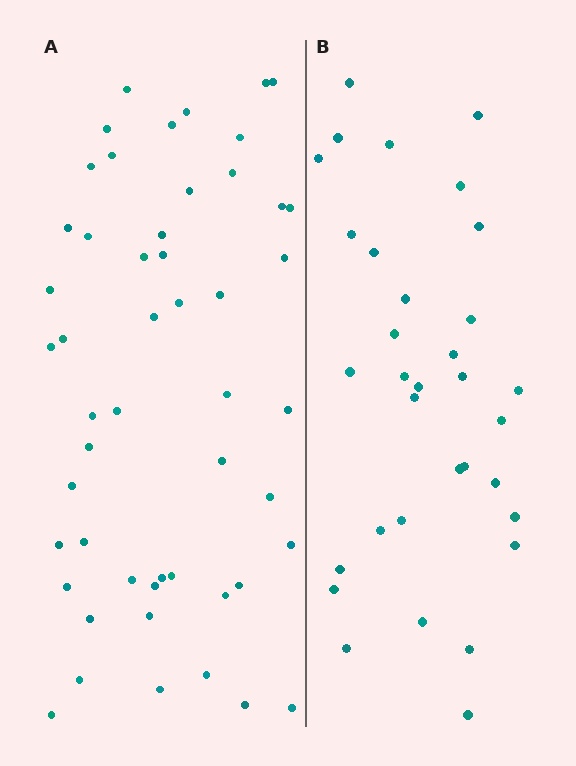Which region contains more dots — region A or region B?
Region A (the left region) has more dots.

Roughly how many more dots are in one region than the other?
Region A has approximately 20 more dots than region B.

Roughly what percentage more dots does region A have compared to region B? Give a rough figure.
About 55% more.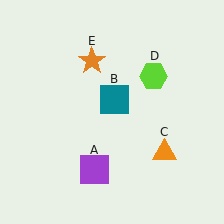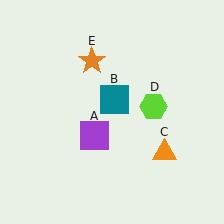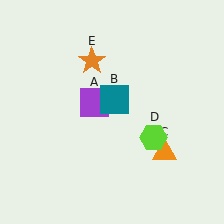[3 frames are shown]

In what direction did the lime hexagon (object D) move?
The lime hexagon (object D) moved down.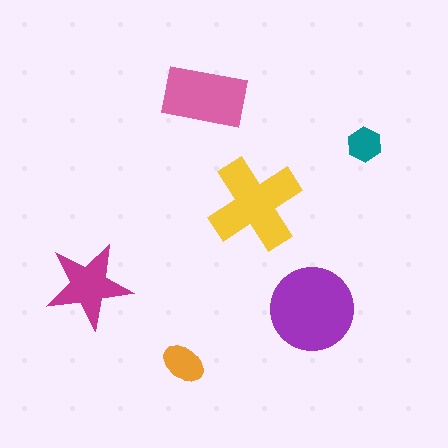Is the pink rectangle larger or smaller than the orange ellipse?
Larger.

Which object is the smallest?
The teal hexagon.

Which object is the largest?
The purple circle.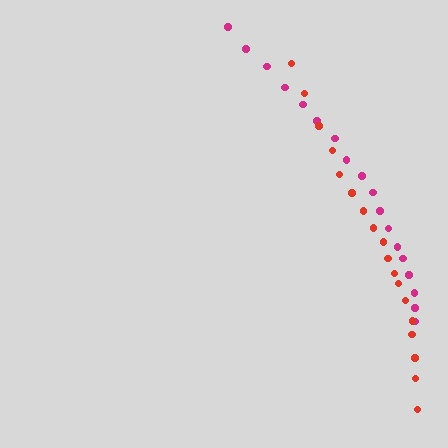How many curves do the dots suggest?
There are 2 distinct paths.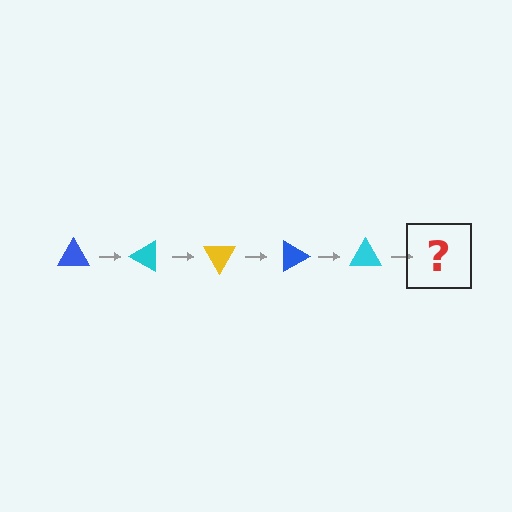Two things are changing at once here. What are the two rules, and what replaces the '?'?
The two rules are that it rotates 30 degrees each step and the color cycles through blue, cyan, and yellow. The '?' should be a yellow triangle, rotated 150 degrees from the start.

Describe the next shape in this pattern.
It should be a yellow triangle, rotated 150 degrees from the start.